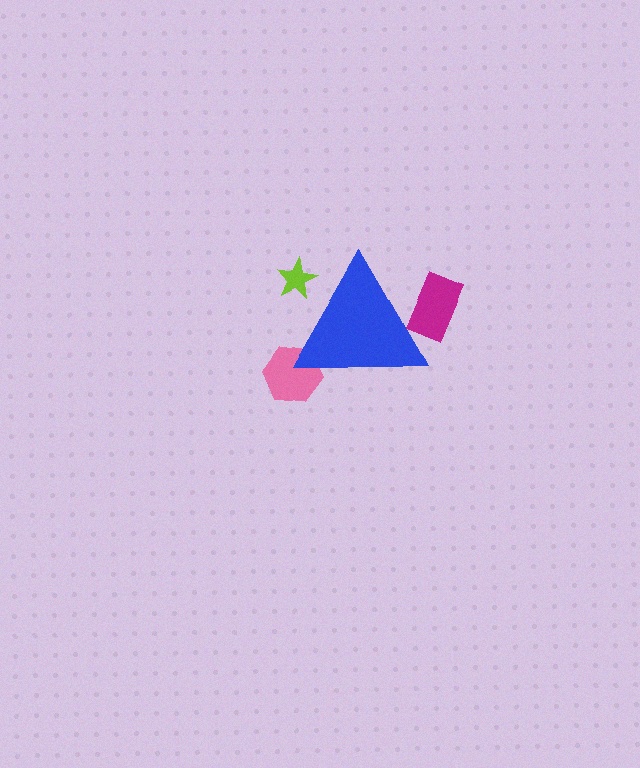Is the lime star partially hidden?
Yes, the lime star is partially hidden behind the blue triangle.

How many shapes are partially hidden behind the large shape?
3 shapes are partially hidden.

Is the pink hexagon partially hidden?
Yes, the pink hexagon is partially hidden behind the blue triangle.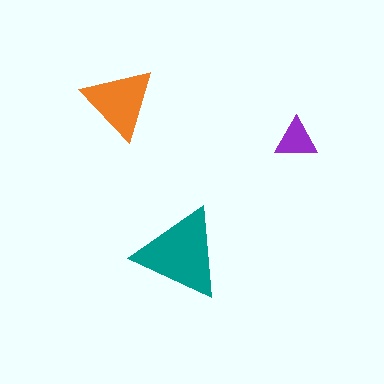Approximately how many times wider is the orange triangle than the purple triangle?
About 1.5 times wider.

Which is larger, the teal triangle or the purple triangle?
The teal one.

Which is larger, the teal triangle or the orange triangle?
The teal one.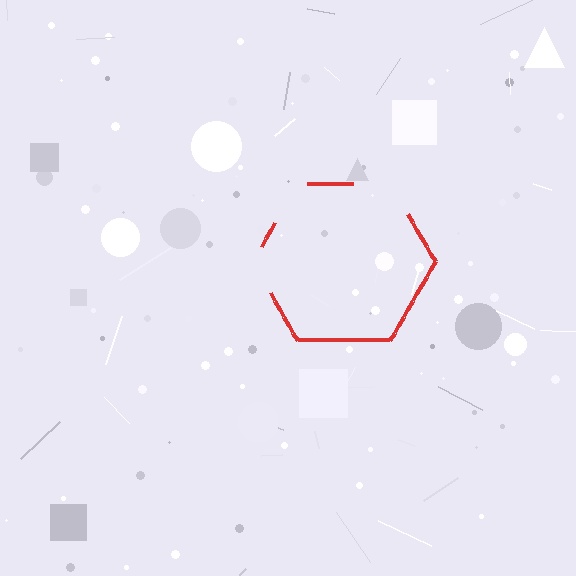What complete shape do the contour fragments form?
The contour fragments form a hexagon.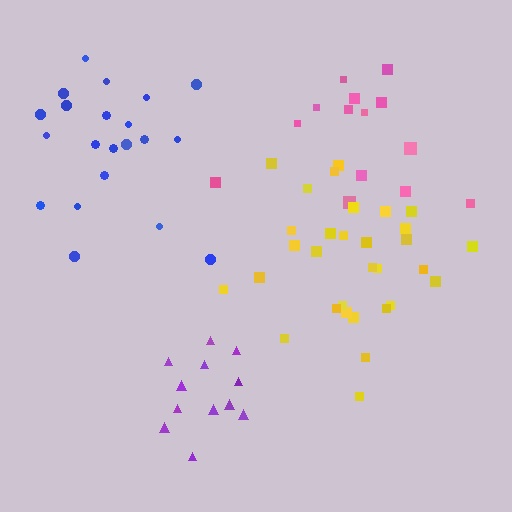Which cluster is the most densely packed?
Purple.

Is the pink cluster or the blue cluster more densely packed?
Blue.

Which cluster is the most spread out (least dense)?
Pink.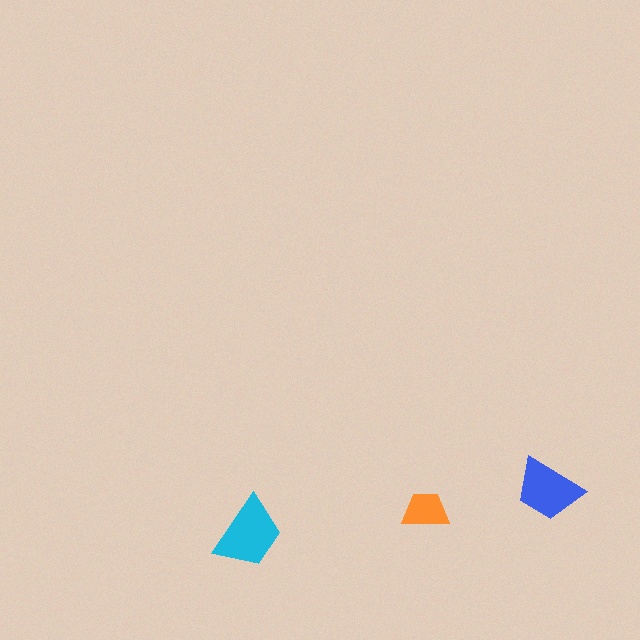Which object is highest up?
The blue trapezoid is topmost.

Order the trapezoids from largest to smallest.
the cyan one, the blue one, the orange one.